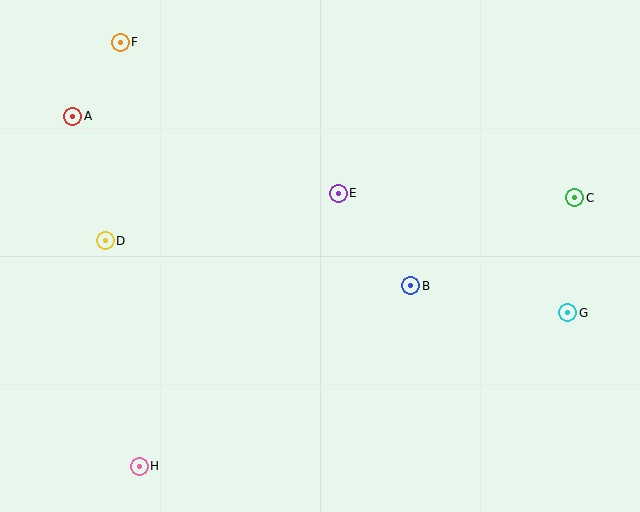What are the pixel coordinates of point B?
Point B is at (411, 286).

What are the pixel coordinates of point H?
Point H is at (139, 466).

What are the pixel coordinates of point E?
Point E is at (338, 193).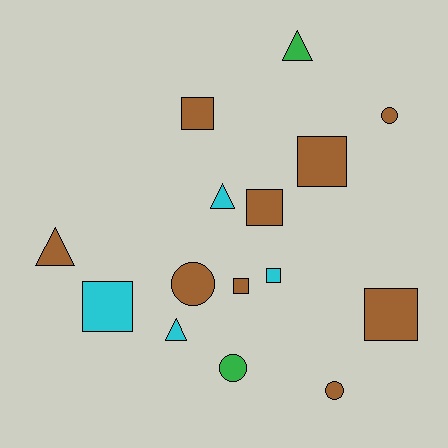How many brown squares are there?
There are 5 brown squares.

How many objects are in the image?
There are 15 objects.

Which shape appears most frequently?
Square, with 7 objects.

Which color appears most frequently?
Brown, with 9 objects.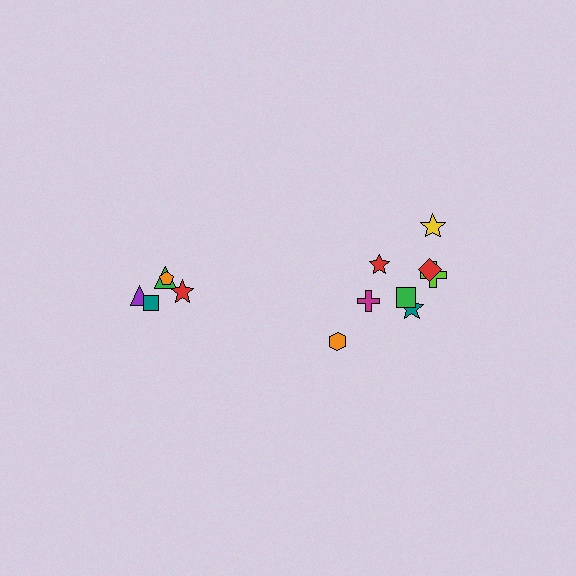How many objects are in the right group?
There are 8 objects.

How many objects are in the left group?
There are 5 objects.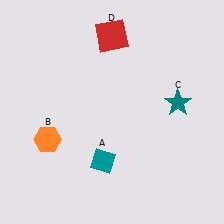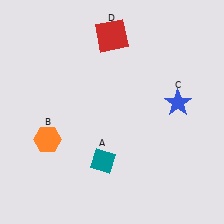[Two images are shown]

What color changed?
The star (C) changed from teal in Image 1 to blue in Image 2.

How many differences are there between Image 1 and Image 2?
There is 1 difference between the two images.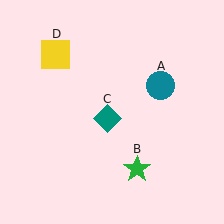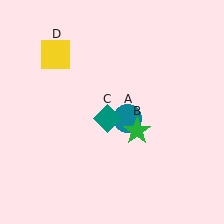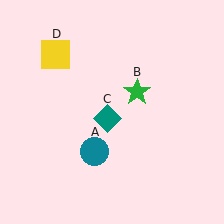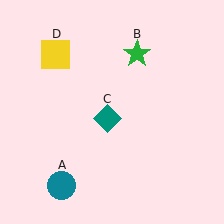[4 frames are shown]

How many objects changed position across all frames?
2 objects changed position: teal circle (object A), green star (object B).